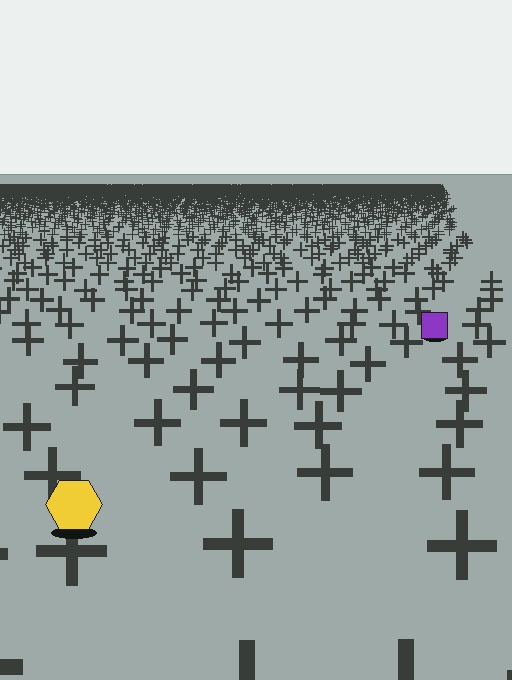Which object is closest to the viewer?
The yellow hexagon is closest. The texture marks near it are larger and more spread out.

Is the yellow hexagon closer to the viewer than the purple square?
Yes. The yellow hexagon is closer — you can tell from the texture gradient: the ground texture is coarser near it.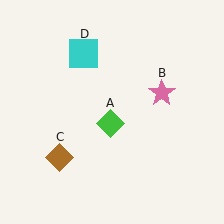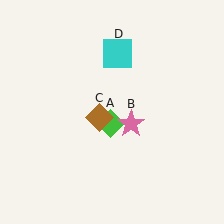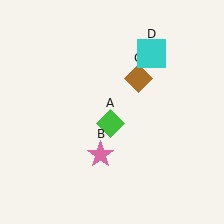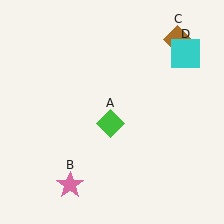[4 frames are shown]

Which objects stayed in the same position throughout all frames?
Green diamond (object A) remained stationary.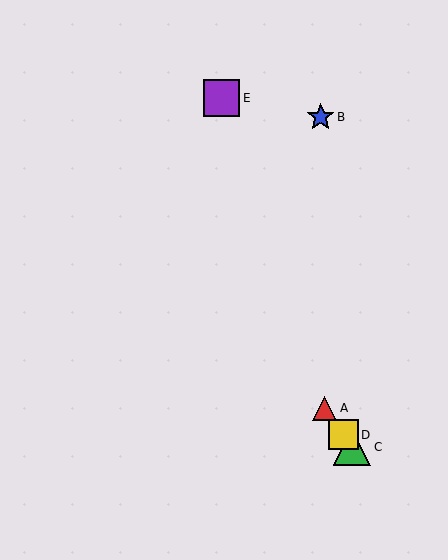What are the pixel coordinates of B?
Object B is at (321, 117).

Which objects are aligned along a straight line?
Objects A, C, D are aligned along a straight line.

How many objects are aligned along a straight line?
3 objects (A, C, D) are aligned along a straight line.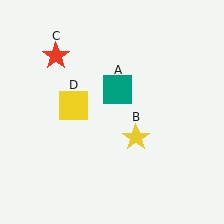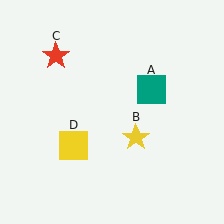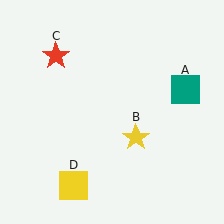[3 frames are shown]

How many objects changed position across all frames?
2 objects changed position: teal square (object A), yellow square (object D).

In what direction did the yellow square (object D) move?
The yellow square (object D) moved down.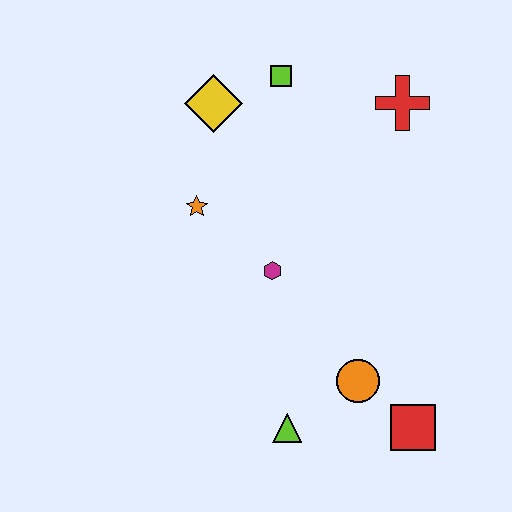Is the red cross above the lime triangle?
Yes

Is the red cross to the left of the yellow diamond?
No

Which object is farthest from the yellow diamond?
The red square is farthest from the yellow diamond.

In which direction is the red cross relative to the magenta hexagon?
The red cross is above the magenta hexagon.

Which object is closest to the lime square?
The yellow diamond is closest to the lime square.